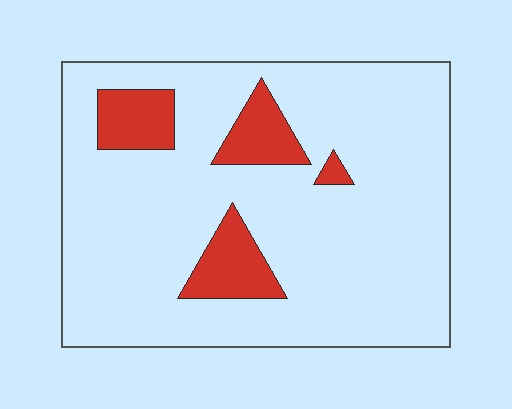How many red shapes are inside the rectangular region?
4.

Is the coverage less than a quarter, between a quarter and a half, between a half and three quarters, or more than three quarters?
Less than a quarter.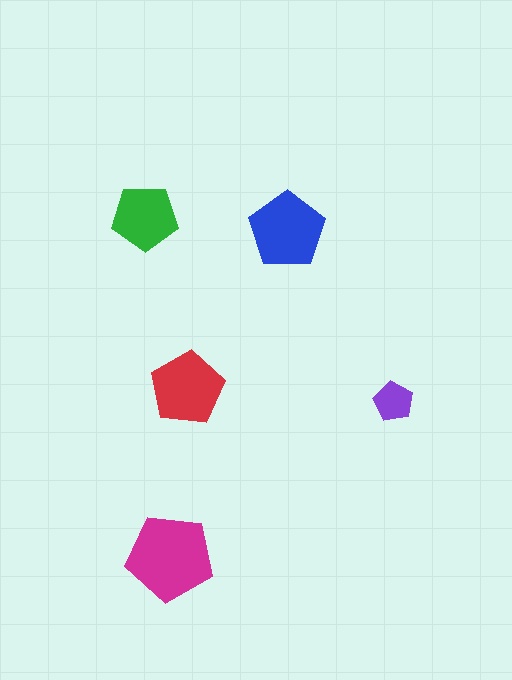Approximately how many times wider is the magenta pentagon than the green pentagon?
About 1.5 times wider.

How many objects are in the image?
There are 5 objects in the image.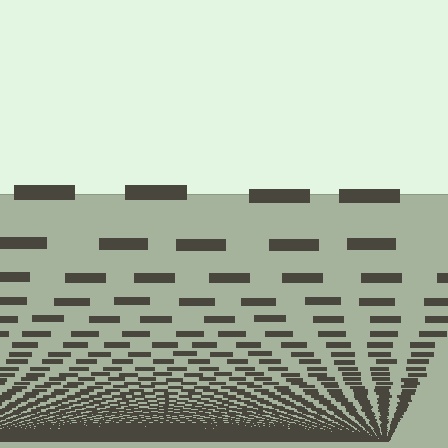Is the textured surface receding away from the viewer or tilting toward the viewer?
The surface appears to tilt toward the viewer. Texture elements get larger and sparser toward the top.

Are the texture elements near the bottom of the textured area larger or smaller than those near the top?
Smaller. The gradient is inverted — elements near the bottom are smaller and denser.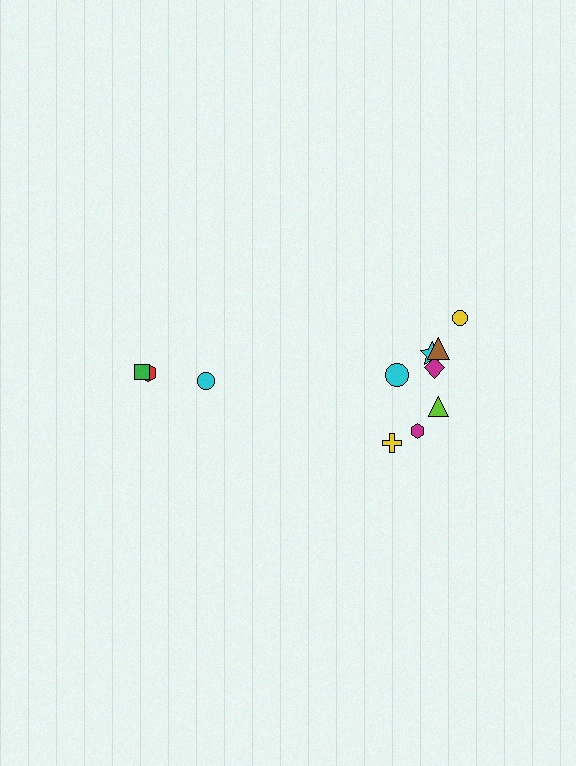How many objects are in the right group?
There are 8 objects.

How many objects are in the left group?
There are 3 objects.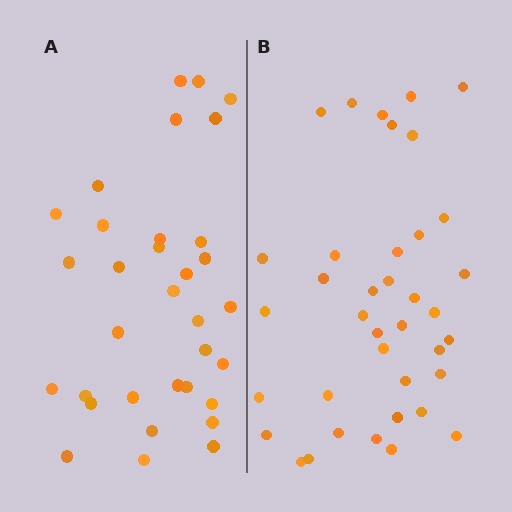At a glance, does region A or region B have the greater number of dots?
Region B (the right region) has more dots.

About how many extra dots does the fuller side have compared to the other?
Region B has about 5 more dots than region A.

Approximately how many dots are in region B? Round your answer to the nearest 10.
About 40 dots. (The exact count is 38, which rounds to 40.)